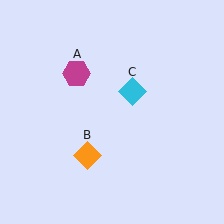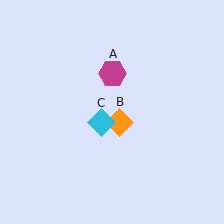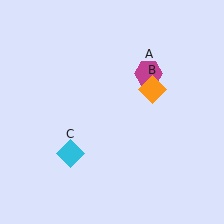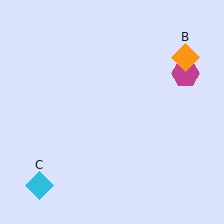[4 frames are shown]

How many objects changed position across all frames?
3 objects changed position: magenta hexagon (object A), orange diamond (object B), cyan diamond (object C).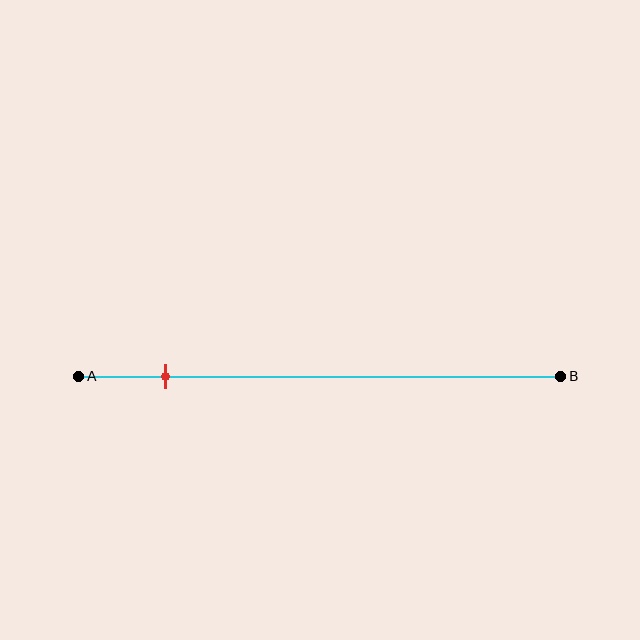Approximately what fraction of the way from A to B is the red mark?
The red mark is approximately 20% of the way from A to B.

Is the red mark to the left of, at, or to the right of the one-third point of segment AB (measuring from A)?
The red mark is to the left of the one-third point of segment AB.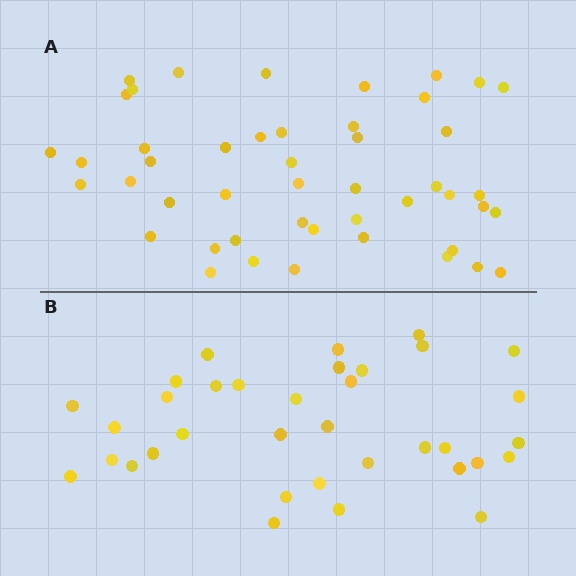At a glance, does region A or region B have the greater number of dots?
Region A (the top region) has more dots.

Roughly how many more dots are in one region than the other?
Region A has roughly 12 or so more dots than region B.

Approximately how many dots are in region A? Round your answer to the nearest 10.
About 50 dots. (The exact count is 47, which rounds to 50.)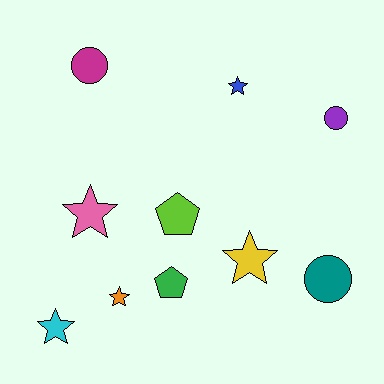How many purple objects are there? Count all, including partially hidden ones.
There is 1 purple object.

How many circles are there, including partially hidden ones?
There are 3 circles.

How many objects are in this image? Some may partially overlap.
There are 10 objects.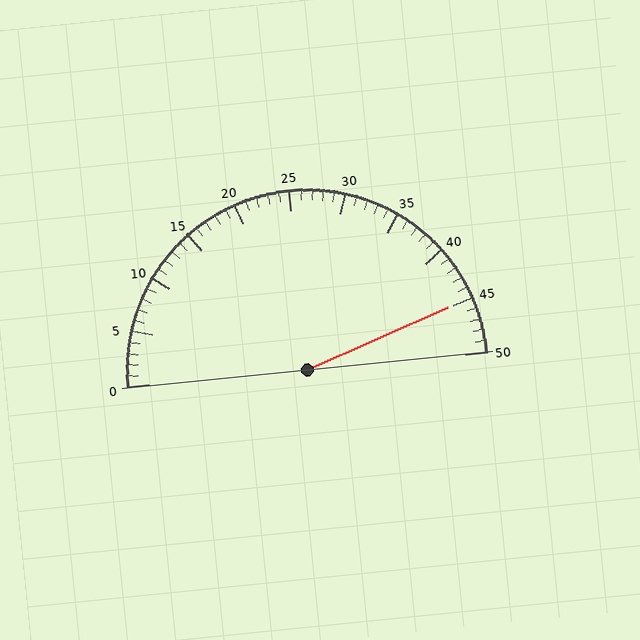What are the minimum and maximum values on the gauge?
The gauge ranges from 0 to 50.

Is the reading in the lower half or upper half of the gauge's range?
The reading is in the upper half of the range (0 to 50).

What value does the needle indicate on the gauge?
The needle indicates approximately 45.